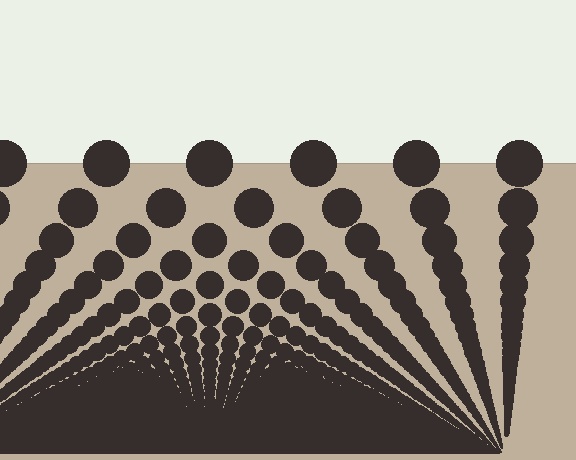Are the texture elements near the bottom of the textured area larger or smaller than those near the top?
Smaller. The gradient is inverted — elements near the bottom are smaller and denser.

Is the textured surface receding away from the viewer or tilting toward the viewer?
The surface appears to tilt toward the viewer. Texture elements get larger and sparser toward the top.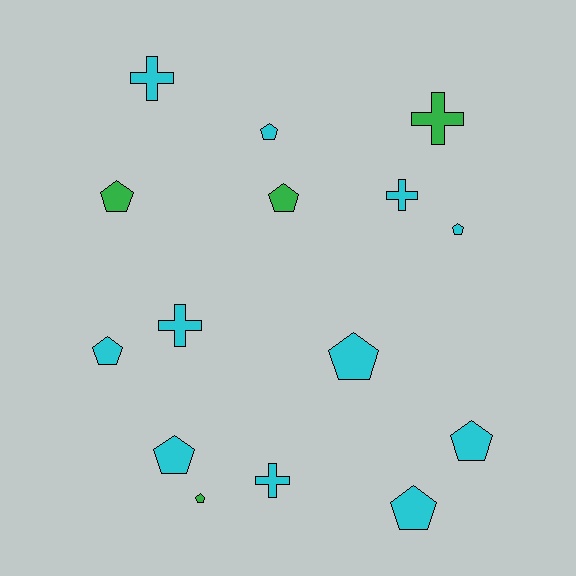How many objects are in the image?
There are 15 objects.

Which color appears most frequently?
Cyan, with 11 objects.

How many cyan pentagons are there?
There are 7 cyan pentagons.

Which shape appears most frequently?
Pentagon, with 10 objects.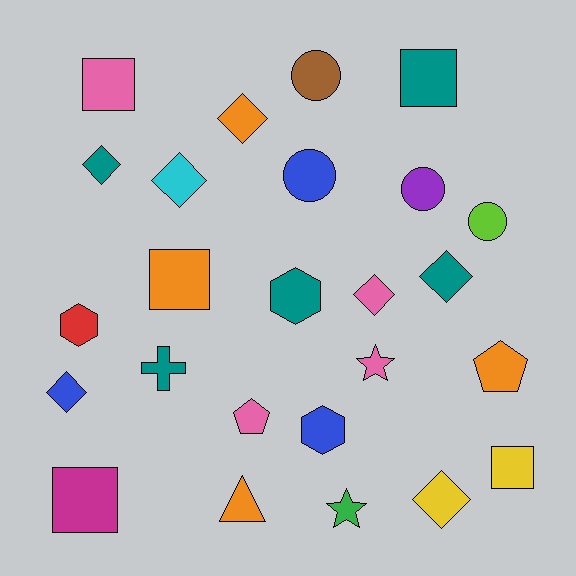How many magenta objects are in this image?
There is 1 magenta object.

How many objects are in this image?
There are 25 objects.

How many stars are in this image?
There are 2 stars.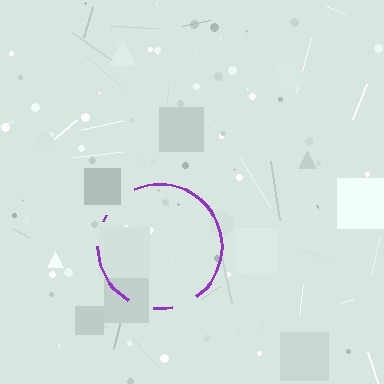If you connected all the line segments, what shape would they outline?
They would outline a circle.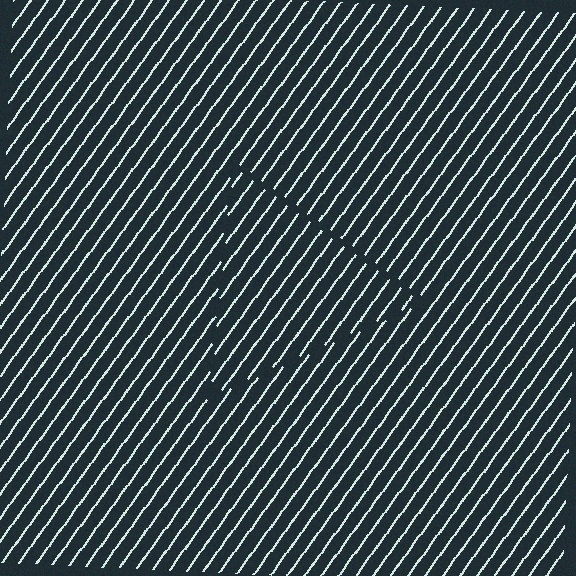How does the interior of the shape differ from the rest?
The interior of the shape contains the same grating, shifted by half a period — the contour is defined by the phase discontinuity where line-ends from the inner and outer gratings abut.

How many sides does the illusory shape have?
3 sides — the line-ends trace a triangle.